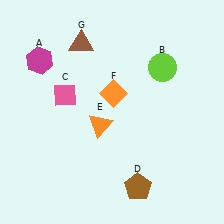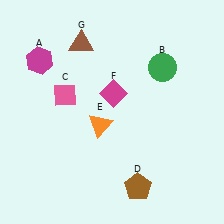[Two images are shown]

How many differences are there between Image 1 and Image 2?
There are 2 differences between the two images.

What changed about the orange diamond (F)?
In Image 1, F is orange. In Image 2, it changed to magenta.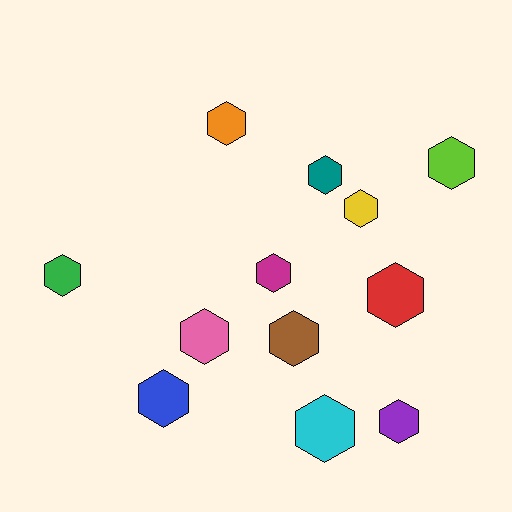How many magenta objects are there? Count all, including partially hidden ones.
There is 1 magenta object.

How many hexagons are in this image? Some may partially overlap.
There are 12 hexagons.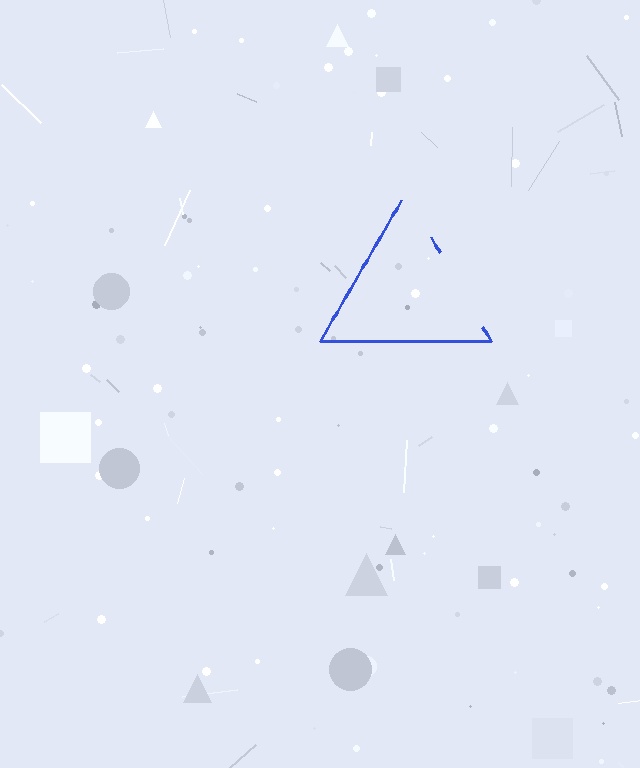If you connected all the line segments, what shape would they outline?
They would outline a triangle.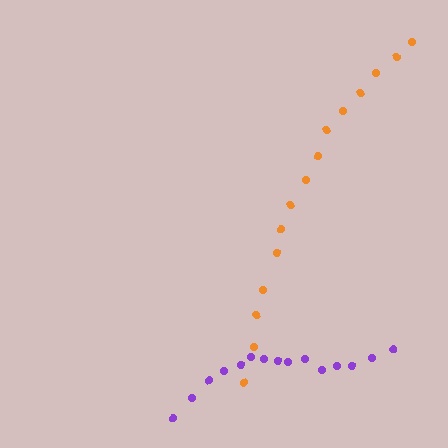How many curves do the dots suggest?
There are 2 distinct paths.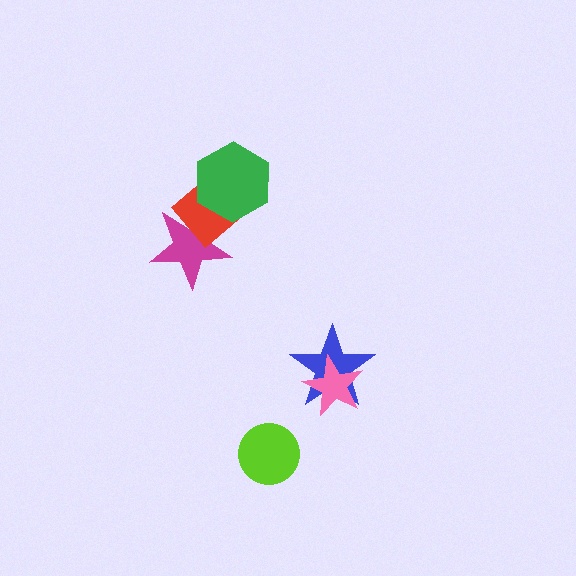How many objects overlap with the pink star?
1 object overlaps with the pink star.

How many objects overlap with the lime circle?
0 objects overlap with the lime circle.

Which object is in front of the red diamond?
The green hexagon is in front of the red diamond.